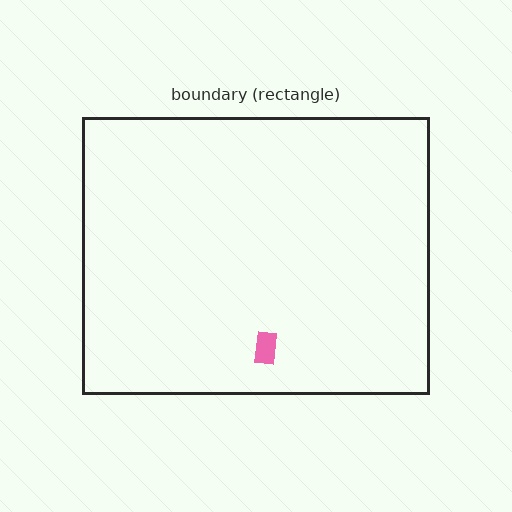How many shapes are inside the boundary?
1 inside, 0 outside.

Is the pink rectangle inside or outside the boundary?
Inside.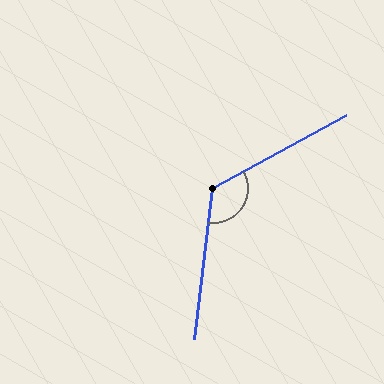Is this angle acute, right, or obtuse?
It is obtuse.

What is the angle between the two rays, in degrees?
Approximately 125 degrees.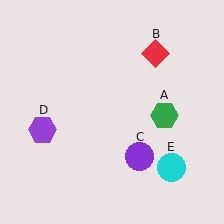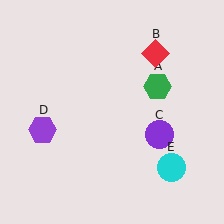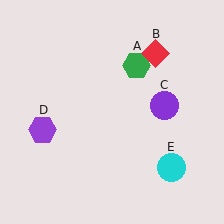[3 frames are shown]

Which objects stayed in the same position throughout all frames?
Red diamond (object B) and purple hexagon (object D) and cyan circle (object E) remained stationary.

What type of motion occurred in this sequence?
The green hexagon (object A), purple circle (object C) rotated counterclockwise around the center of the scene.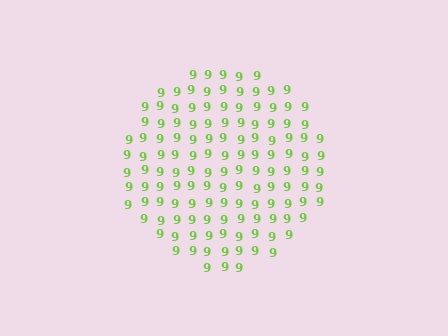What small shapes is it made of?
It is made of small digit 9's.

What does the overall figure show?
The overall figure shows a circle.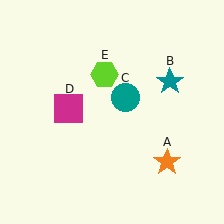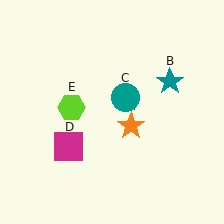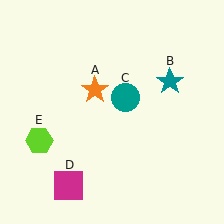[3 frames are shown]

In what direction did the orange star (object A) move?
The orange star (object A) moved up and to the left.